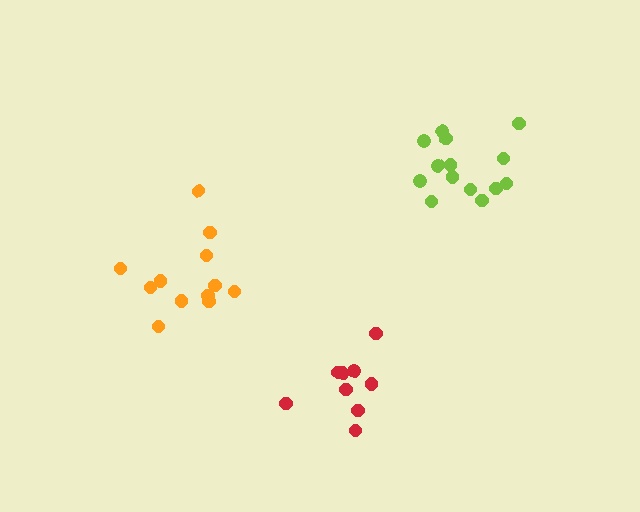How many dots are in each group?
Group 1: 12 dots, Group 2: 14 dots, Group 3: 9 dots (35 total).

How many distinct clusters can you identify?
There are 3 distinct clusters.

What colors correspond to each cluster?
The clusters are colored: orange, lime, red.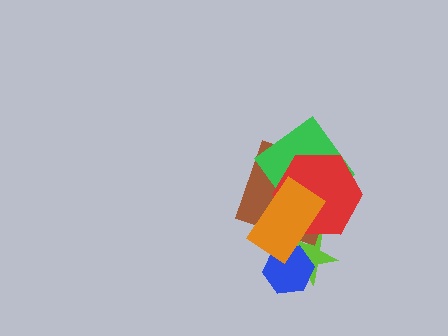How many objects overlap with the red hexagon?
4 objects overlap with the red hexagon.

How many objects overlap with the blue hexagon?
2 objects overlap with the blue hexagon.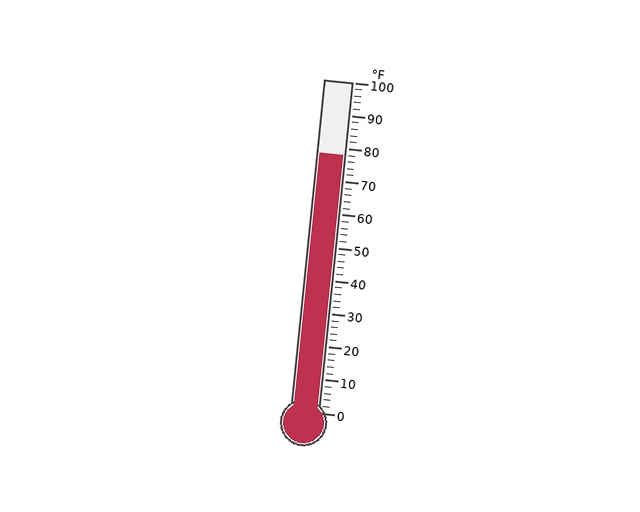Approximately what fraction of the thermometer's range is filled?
The thermometer is filled to approximately 80% of its range.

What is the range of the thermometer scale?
The thermometer scale ranges from 0°F to 100°F.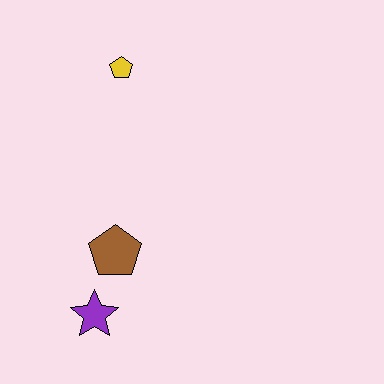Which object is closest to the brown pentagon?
The purple star is closest to the brown pentagon.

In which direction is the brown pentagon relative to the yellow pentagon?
The brown pentagon is below the yellow pentagon.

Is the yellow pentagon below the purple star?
No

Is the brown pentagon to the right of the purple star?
Yes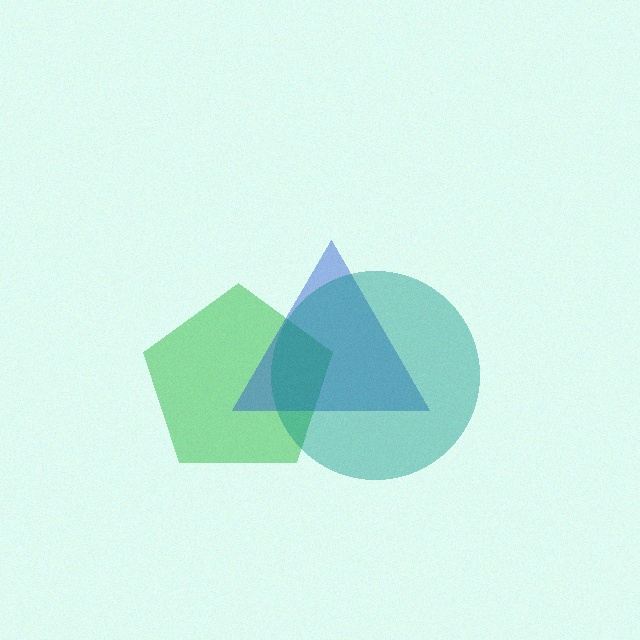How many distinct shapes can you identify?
There are 3 distinct shapes: a green pentagon, a blue triangle, a teal circle.